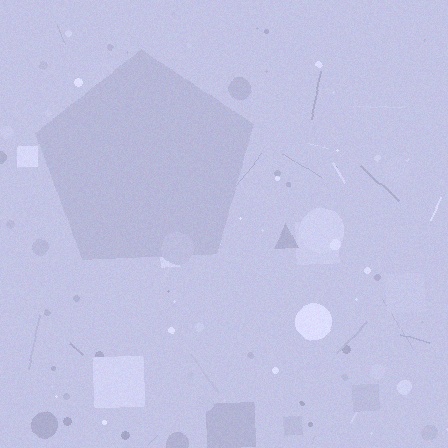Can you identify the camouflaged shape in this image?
The camouflaged shape is a pentagon.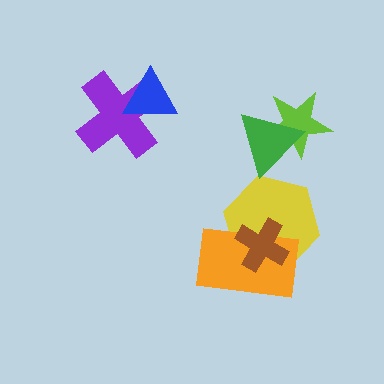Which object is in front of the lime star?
The green triangle is in front of the lime star.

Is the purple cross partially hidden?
Yes, it is partially covered by another shape.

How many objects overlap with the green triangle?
1 object overlaps with the green triangle.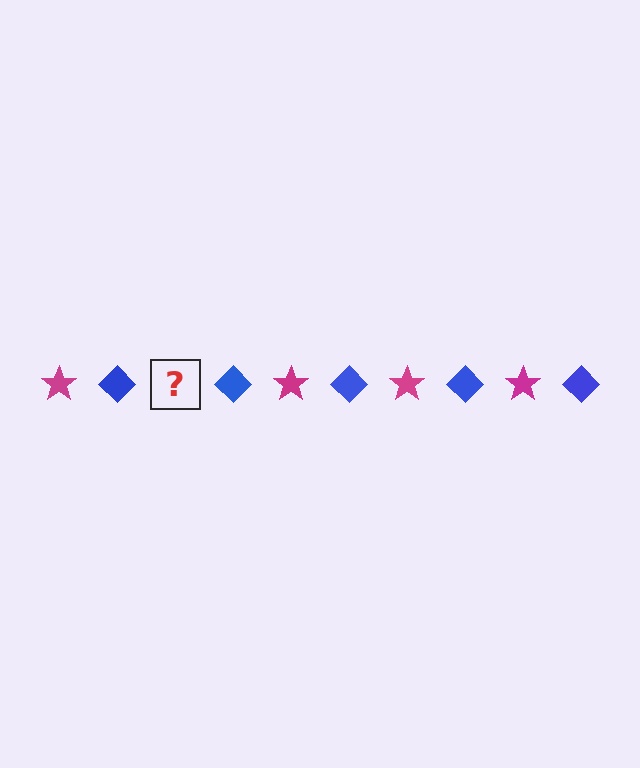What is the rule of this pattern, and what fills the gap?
The rule is that the pattern alternates between magenta star and blue diamond. The gap should be filled with a magenta star.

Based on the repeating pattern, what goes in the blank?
The blank should be a magenta star.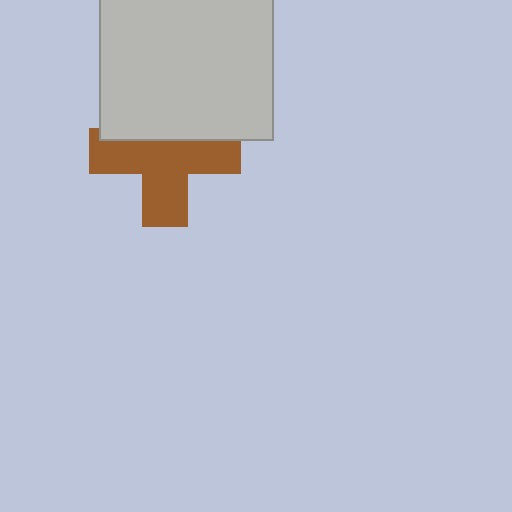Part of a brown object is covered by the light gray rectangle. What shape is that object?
It is a cross.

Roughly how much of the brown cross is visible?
About half of it is visible (roughly 63%).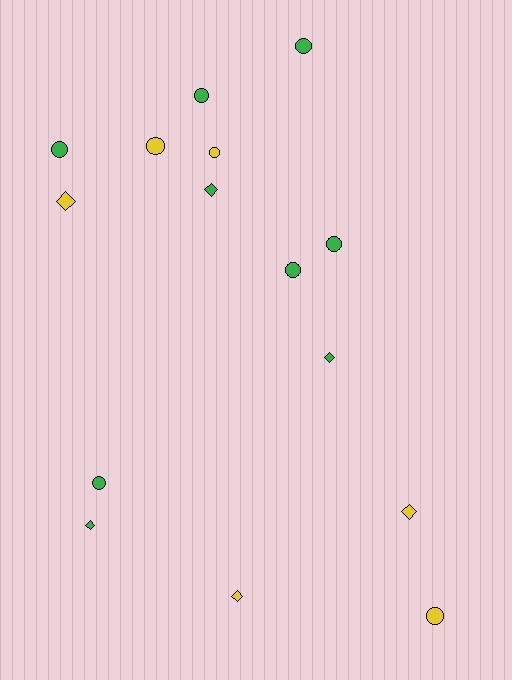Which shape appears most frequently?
Circle, with 9 objects.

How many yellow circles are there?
There are 3 yellow circles.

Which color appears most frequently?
Green, with 9 objects.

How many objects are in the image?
There are 15 objects.